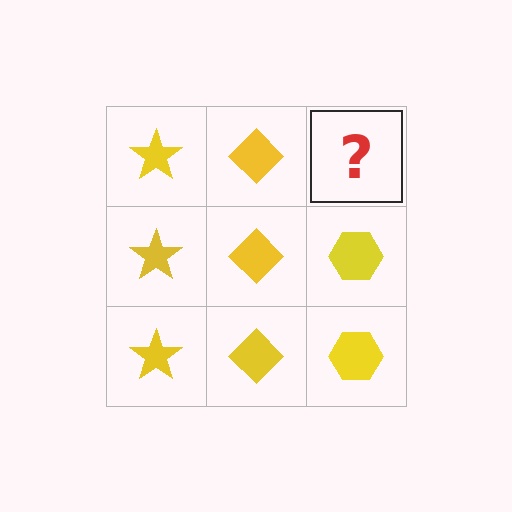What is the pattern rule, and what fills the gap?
The rule is that each column has a consistent shape. The gap should be filled with a yellow hexagon.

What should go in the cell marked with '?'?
The missing cell should contain a yellow hexagon.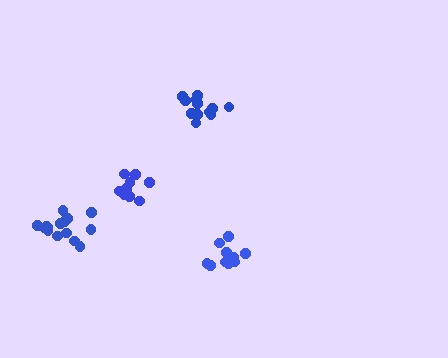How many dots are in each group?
Group 1: 10 dots, Group 2: 15 dots, Group 3: 12 dots, Group 4: 11 dots (48 total).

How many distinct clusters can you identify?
There are 4 distinct clusters.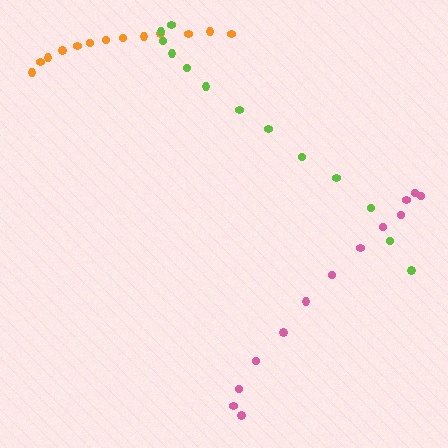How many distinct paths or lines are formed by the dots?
There are 3 distinct paths.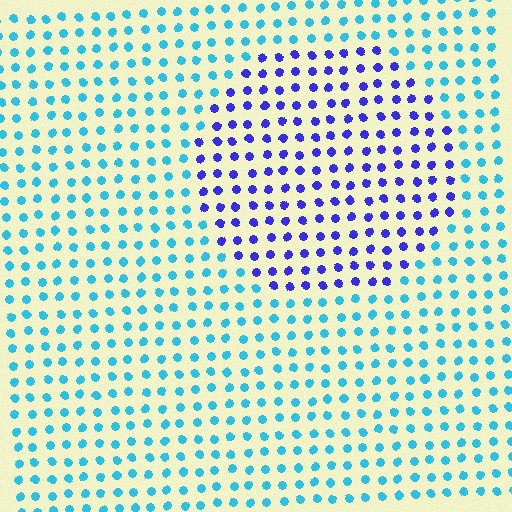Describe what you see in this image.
The image is filled with small cyan elements in a uniform arrangement. A circle-shaped region is visible where the elements are tinted to a slightly different hue, forming a subtle color boundary.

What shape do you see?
I see a circle.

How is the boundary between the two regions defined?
The boundary is defined purely by a slight shift in hue (about 53 degrees). Spacing, size, and orientation are identical on both sides.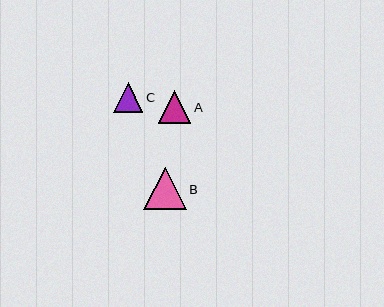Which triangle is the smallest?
Triangle C is the smallest with a size of approximately 29 pixels.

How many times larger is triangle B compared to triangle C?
Triangle B is approximately 1.5 times the size of triangle C.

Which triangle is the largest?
Triangle B is the largest with a size of approximately 42 pixels.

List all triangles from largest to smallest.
From largest to smallest: B, A, C.